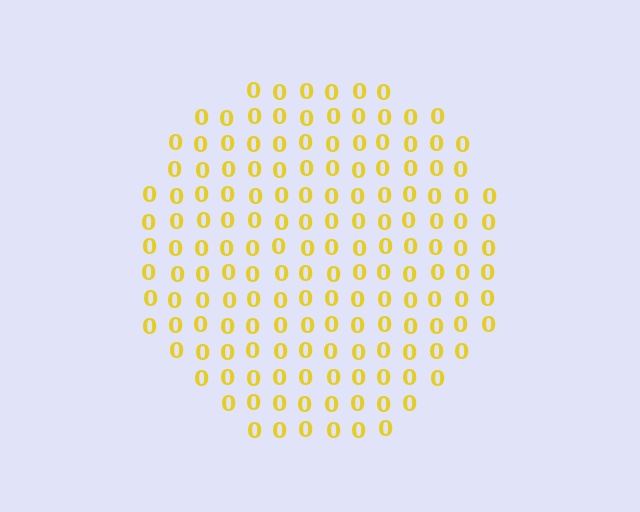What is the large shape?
The large shape is a circle.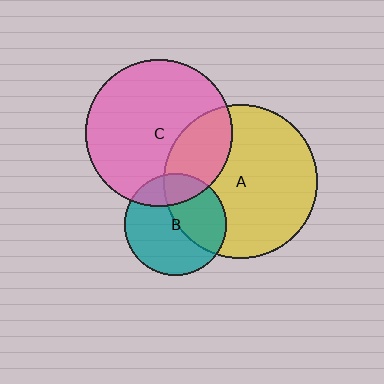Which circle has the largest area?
Circle A (yellow).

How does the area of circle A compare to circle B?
Approximately 2.3 times.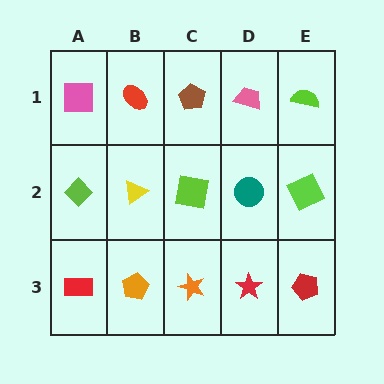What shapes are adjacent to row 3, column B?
A yellow triangle (row 2, column B), a red rectangle (row 3, column A), an orange star (row 3, column C).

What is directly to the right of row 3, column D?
A red pentagon.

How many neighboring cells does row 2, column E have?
3.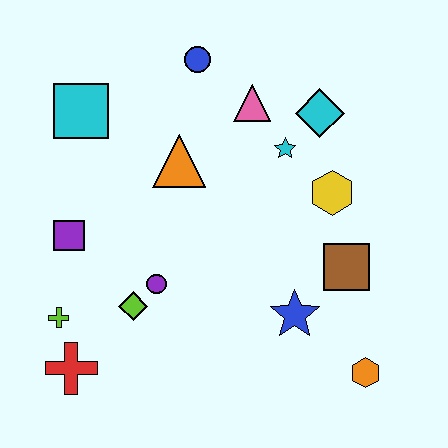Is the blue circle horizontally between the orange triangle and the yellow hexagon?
Yes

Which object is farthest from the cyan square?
The orange hexagon is farthest from the cyan square.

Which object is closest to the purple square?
The lime cross is closest to the purple square.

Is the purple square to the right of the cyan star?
No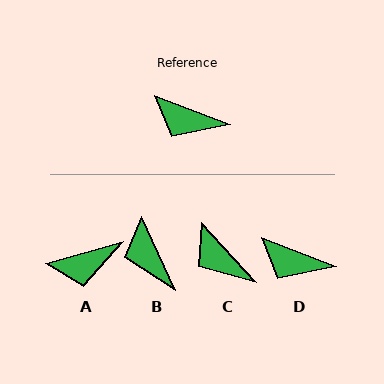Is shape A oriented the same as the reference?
No, it is off by about 37 degrees.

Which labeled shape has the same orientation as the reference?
D.